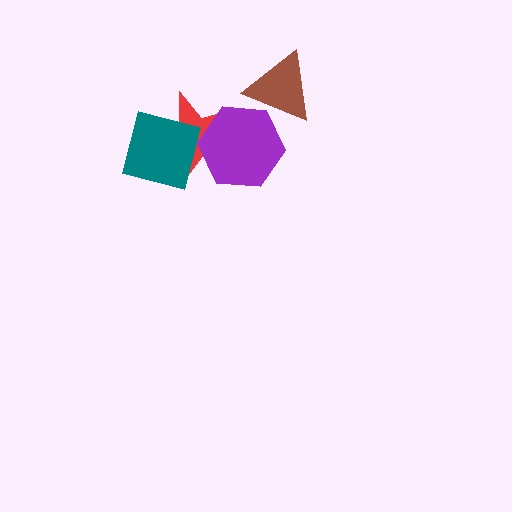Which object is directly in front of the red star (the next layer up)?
The teal square is directly in front of the red star.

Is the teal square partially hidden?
No, no other shape covers it.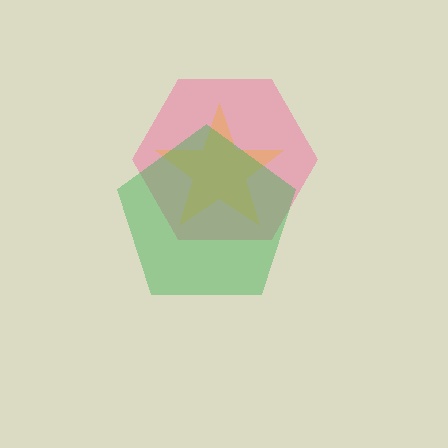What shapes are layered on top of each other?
The layered shapes are: a yellow star, a pink hexagon, a green pentagon.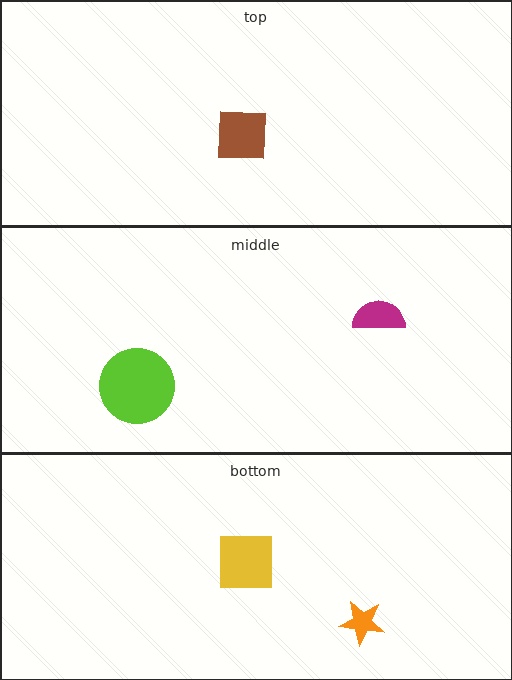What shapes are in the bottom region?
The yellow square, the orange star.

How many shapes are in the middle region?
2.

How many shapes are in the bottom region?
2.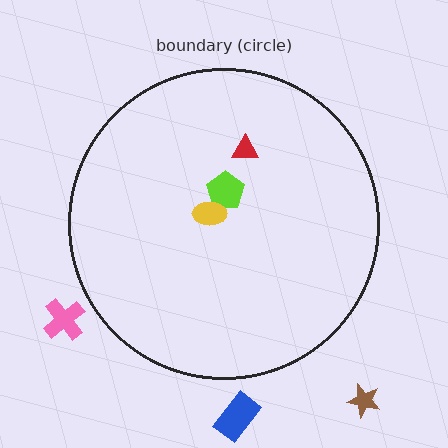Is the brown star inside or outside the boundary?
Outside.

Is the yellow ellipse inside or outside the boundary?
Inside.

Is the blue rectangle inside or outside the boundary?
Outside.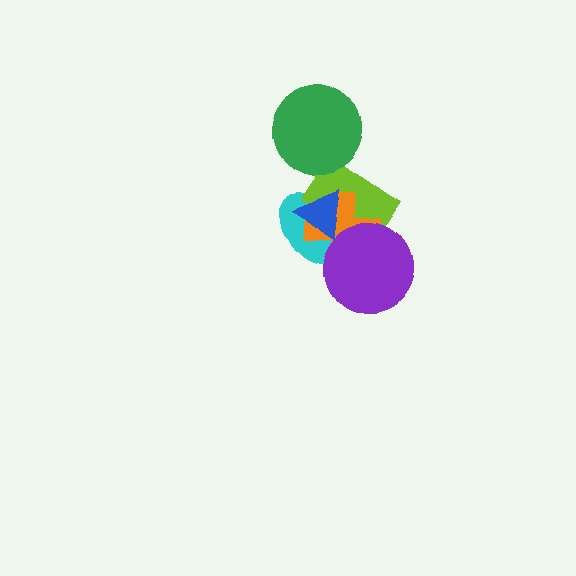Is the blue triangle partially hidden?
No, no other shape covers it.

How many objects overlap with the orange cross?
4 objects overlap with the orange cross.